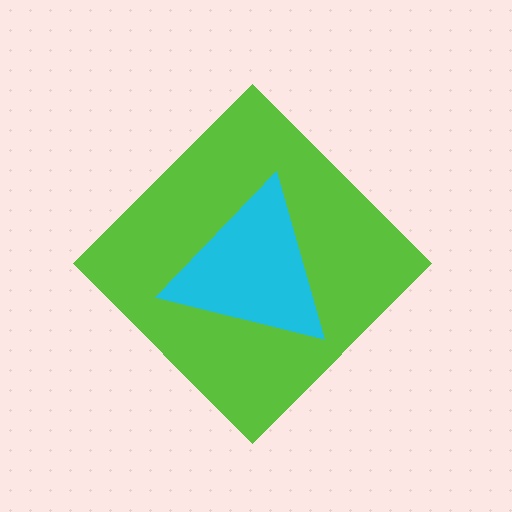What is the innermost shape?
The cyan triangle.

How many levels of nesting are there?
2.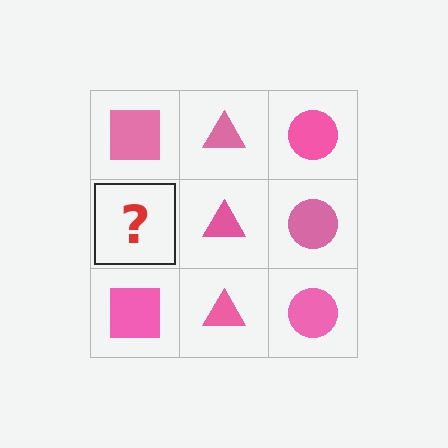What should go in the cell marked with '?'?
The missing cell should contain a pink square.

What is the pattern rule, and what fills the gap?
The rule is that each column has a consistent shape. The gap should be filled with a pink square.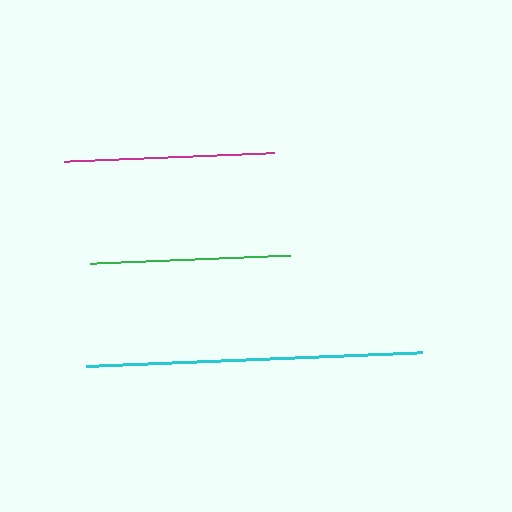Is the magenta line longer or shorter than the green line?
The magenta line is longer than the green line.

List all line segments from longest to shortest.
From longest to shortest: cyan, magenta, green.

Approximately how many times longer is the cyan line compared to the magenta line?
The cyan line is approximately 1.6 times the length of the magenta line.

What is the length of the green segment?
The green segment is approximately 201 pixels long.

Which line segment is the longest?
The cyan line is the longest at approximately 336 pixels.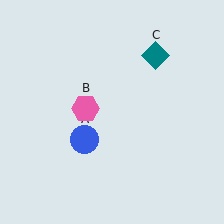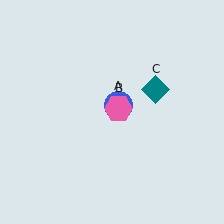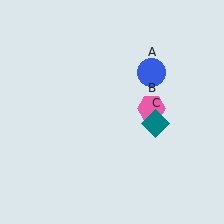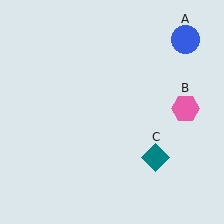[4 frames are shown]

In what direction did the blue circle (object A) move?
The blue circle (object A) moved up and to the right.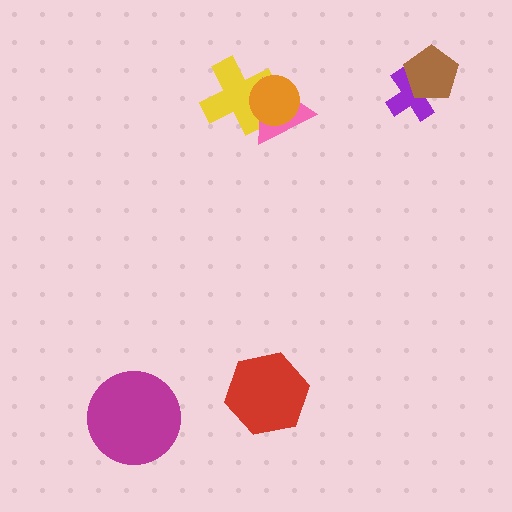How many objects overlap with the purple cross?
1 object overlaps with the purple cross.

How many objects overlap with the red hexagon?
0 objects overlap with the red hexagon.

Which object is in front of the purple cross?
The brown pentagon is in front of the purple cross.